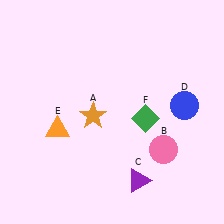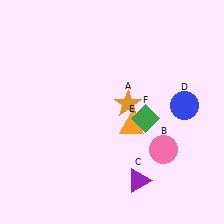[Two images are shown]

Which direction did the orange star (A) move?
The orange star (A) moved right.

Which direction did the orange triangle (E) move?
The orange triangle (E) moved right.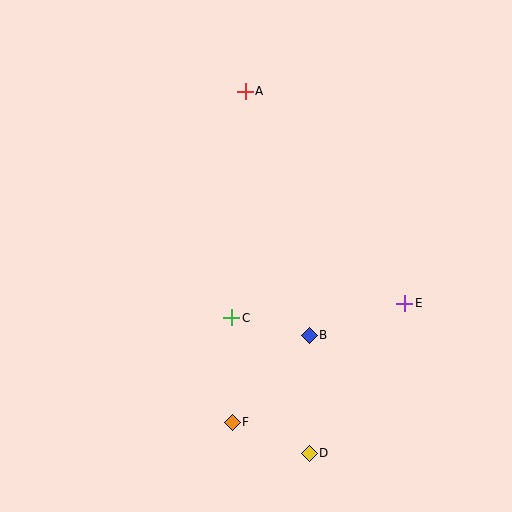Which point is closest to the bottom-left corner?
Point F is closest to the bottom-left corner.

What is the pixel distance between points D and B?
The distance between D and B is 118 pixels.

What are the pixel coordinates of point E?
Point E is at (405, 303).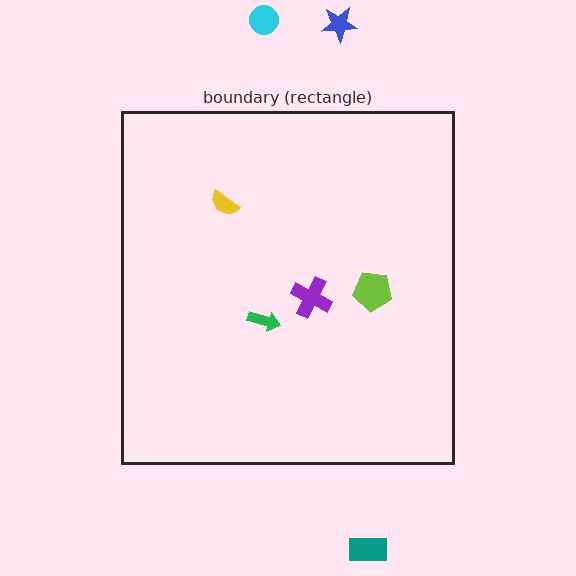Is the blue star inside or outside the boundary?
Outside.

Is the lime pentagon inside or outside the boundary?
Inside.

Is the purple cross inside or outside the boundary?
Inside.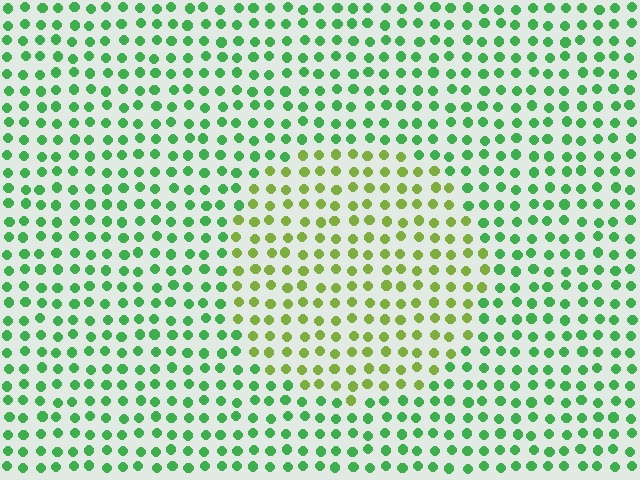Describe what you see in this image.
The image is filled with small green elements in a uniform arrangement. A circle-shaped region is visible where the elements are tinted to a slightly different hue, forming a subtle color boundary.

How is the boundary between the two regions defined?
The boundary is defined purely by a slight shift in hue (about 42 degrees). Spacing, size, and orientation are identical on both sides.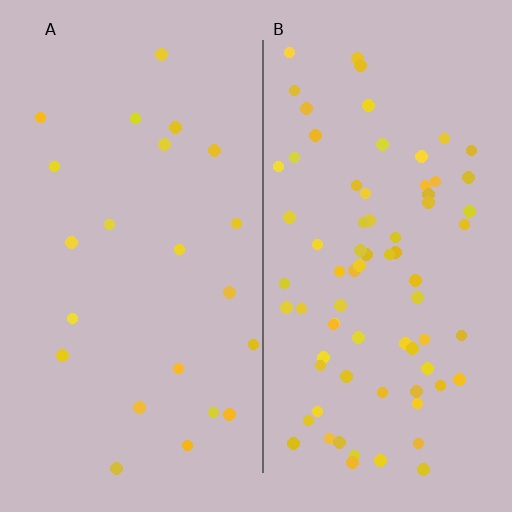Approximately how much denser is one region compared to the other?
Approximately 3.4× — region B over region A.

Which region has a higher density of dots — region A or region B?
B (the right).